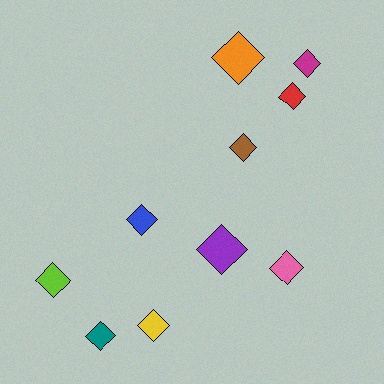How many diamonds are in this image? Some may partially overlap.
There are 10 diamonds.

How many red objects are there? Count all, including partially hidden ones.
There is 1 red object.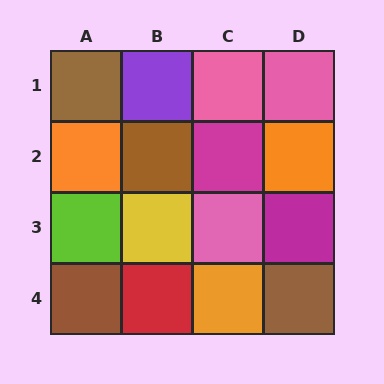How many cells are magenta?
2 cells are magenta.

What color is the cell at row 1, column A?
Brown.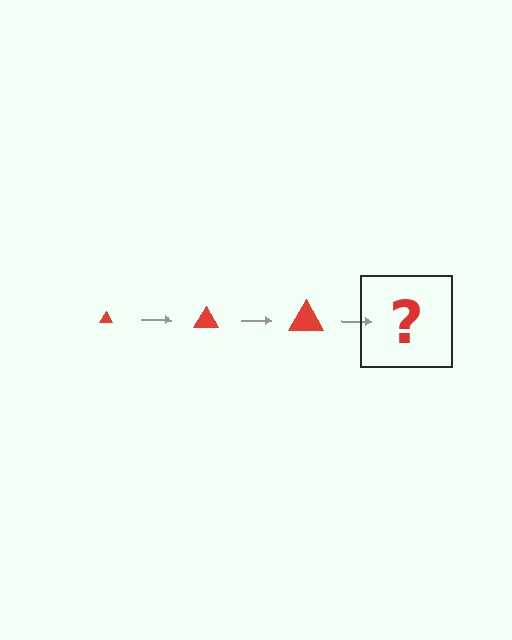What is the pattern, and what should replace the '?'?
The pattern is that the triangle gets progressively larger each step. The '?' should be a red triangle, larger than the previous one.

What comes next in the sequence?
The next element should be a red triangle, larger than the previous one.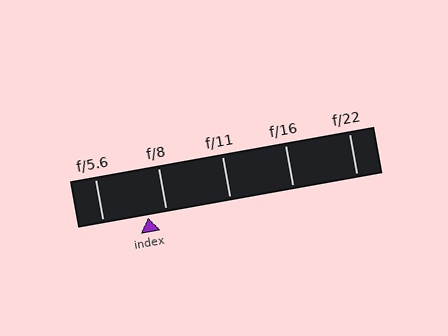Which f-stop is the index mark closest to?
The index mark is closest to f/8.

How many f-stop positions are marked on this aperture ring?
There are 5 f-stop positions marked.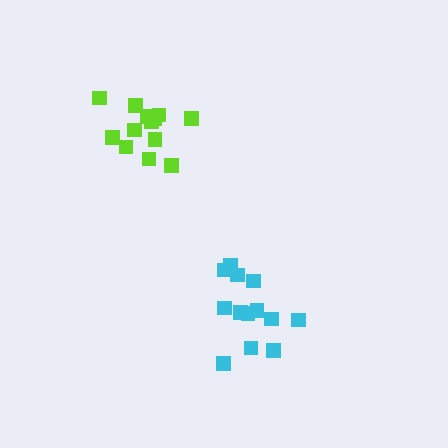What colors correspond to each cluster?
The clusters are colored: lime, cyan.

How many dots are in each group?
Group 1: 13 dots, Group 2: 13 dots (26 total).